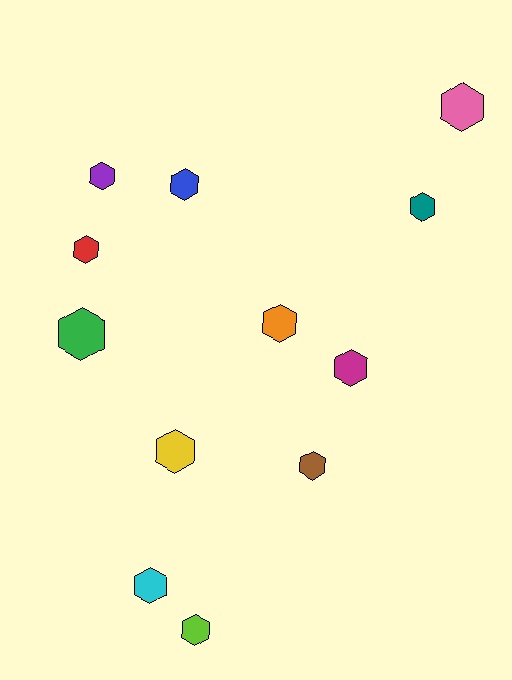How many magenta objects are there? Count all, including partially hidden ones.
There is 1 magenta object.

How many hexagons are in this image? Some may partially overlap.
There are 12 hexagons.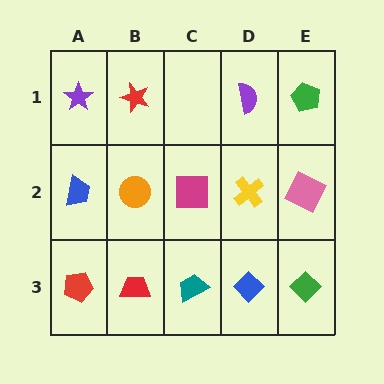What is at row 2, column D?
A yellow cross.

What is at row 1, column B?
A red star.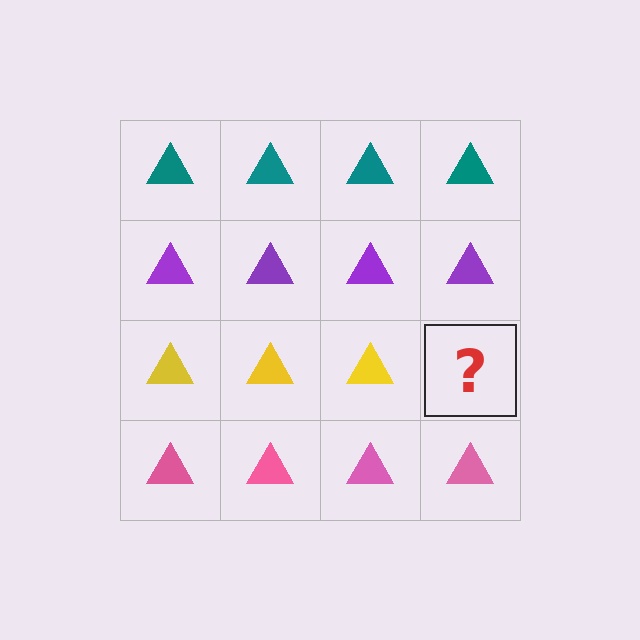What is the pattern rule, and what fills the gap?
The rule is that each row has a consistent color. The gap should be filled with a yellow triangle.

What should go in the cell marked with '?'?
The missing cell should contain a yellow triangle.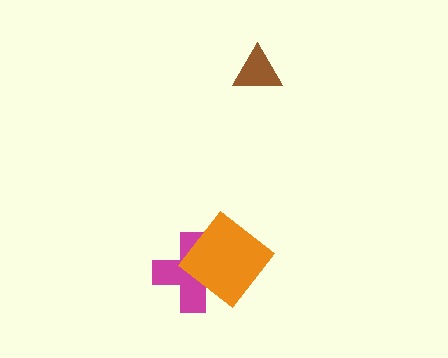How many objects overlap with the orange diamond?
1 object overlaps with the orange diamond.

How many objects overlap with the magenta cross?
1 object overlaps with the magenta cross.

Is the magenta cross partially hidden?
Yes, it is partially covered by another shape.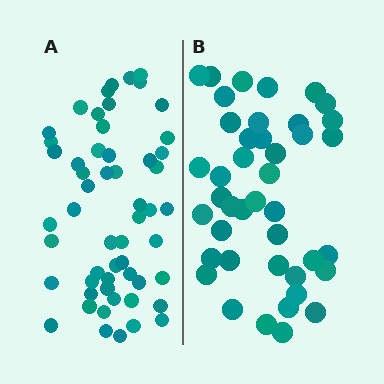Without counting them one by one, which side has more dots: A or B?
Region A (the left region) has more dots.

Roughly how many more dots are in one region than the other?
Region A has approximately 15 more dots than region B.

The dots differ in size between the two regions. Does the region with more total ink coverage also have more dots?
No. Region B has more total ink coverage because its dots are larger, but region A actually contains more individual dots. Total area can be misleading — the number of items is what matters here.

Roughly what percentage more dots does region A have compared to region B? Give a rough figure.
About 30% more.